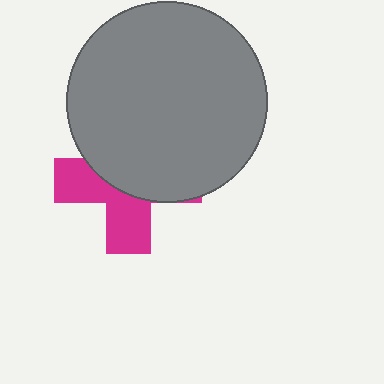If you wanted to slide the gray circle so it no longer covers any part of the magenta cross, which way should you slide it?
Slide it up — that is the most direct way to separate the two shapes.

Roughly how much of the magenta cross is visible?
A small part of it is visible (roughly 43%).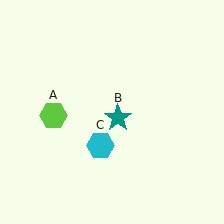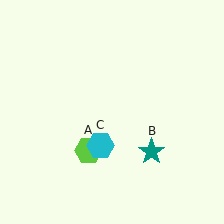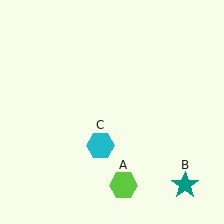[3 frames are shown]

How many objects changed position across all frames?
2 objects changed position: lime hexagon (object A), teal star (object B).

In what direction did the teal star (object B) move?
The teal star (object B) moved down and to the right.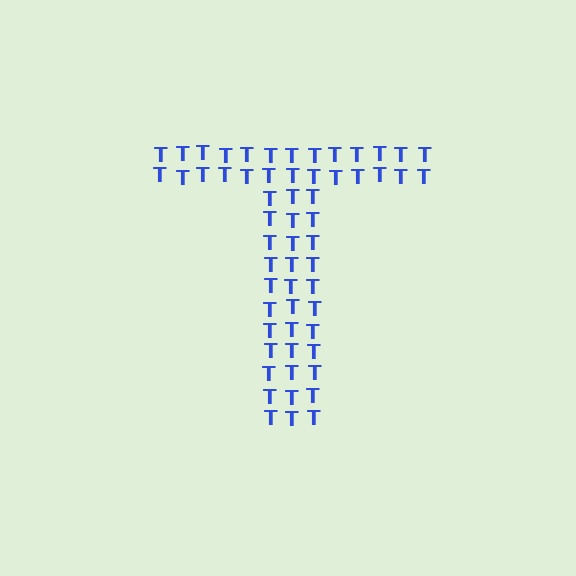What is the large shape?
The large shape is the letter T.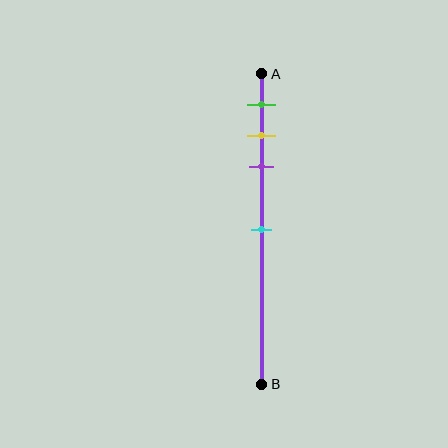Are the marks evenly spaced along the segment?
No, the marks are not evenly spaced.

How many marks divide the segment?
There are 4 marks dividing the segment.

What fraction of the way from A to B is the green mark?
The green mark is approximately 10% (0.1) of the way from A to B.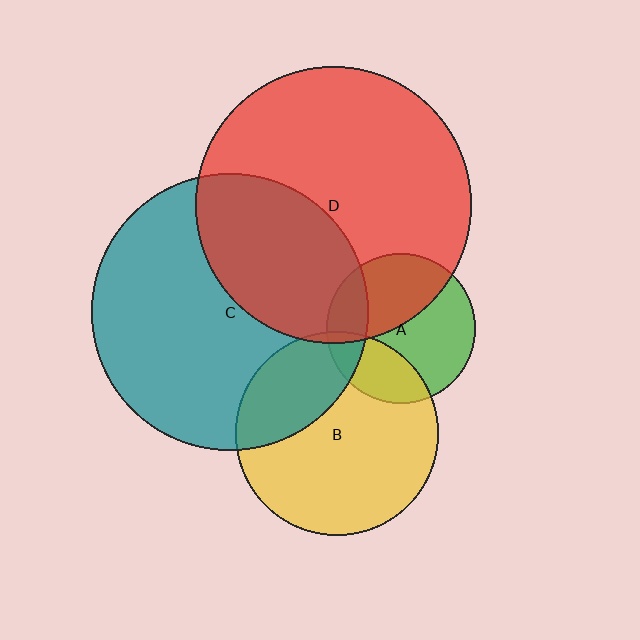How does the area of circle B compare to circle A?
Approximately 1.8 times.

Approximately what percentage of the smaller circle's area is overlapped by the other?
Approximately 35%.